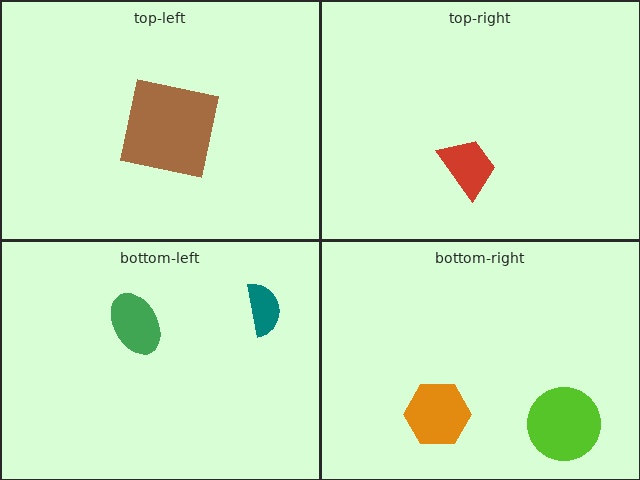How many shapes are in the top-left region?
1.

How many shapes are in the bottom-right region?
2.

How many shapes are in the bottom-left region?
2.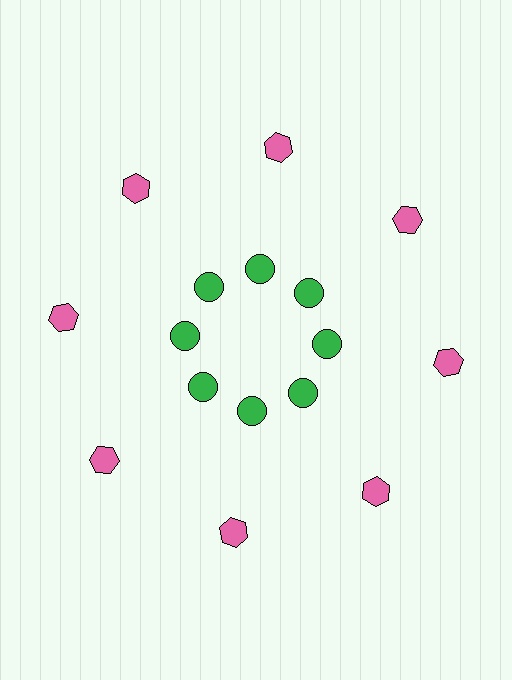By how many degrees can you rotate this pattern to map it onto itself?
The pattern maps onto itself every 45 degrees of rotation.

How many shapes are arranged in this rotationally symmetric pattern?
There are 16 shapes, arranged in 8 groups of 2.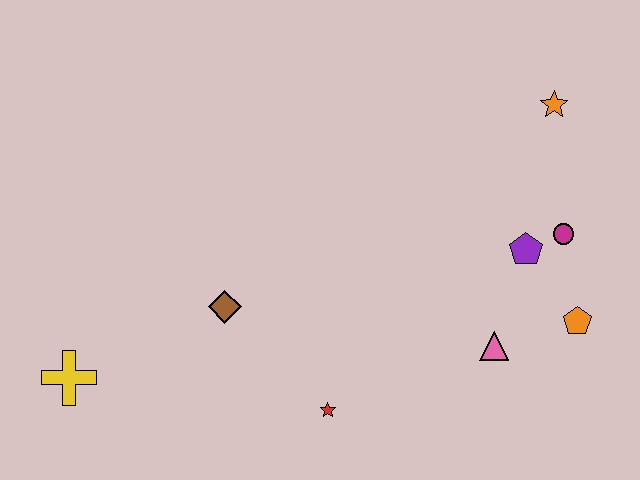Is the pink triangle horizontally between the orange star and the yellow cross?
Yes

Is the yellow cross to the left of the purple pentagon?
Yes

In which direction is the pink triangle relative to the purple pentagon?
The pink triangle is below the purple pentagon.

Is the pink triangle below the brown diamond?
Yes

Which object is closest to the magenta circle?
The purple pentagon is closest to the magenta circle.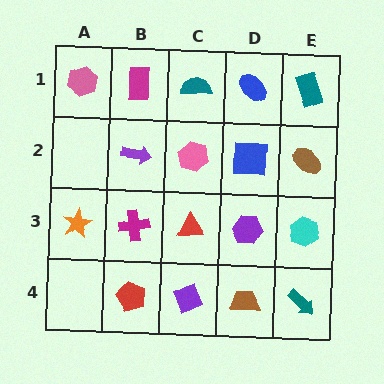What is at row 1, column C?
A teal semicircle.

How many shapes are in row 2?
4 shapes.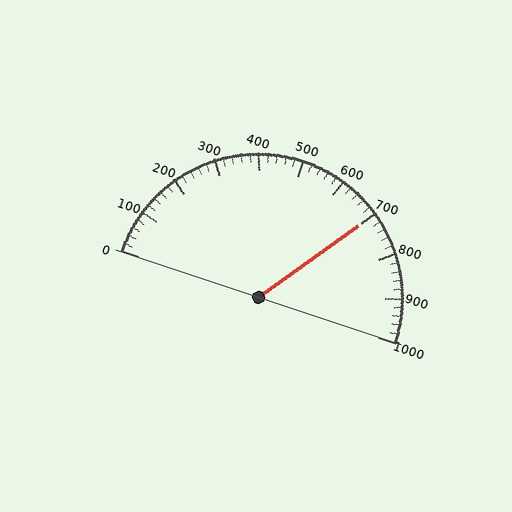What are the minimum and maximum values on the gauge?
The gauge ranges from 0 to 1000.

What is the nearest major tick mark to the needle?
The nearest major tick mark is 700.